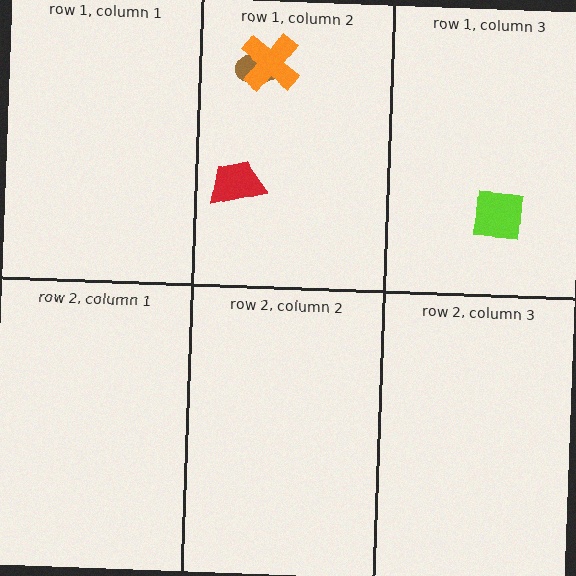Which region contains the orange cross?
The row 1, column 2 region.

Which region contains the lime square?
The row 1, column 3 region.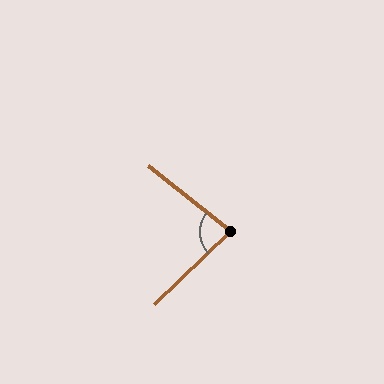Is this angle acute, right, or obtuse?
It is acute.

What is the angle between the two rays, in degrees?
Approximately 82 degrees.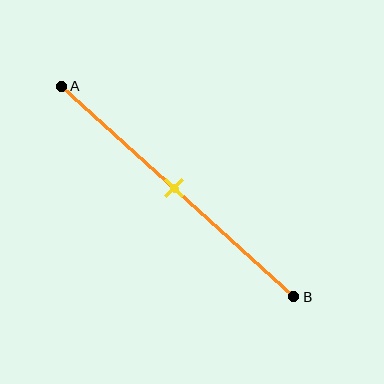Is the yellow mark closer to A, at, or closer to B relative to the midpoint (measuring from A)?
The yellow mark is approximately at the midpoint of segment AB.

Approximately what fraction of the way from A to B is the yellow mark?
The yellow mark is approximately 50% of the way from A to B.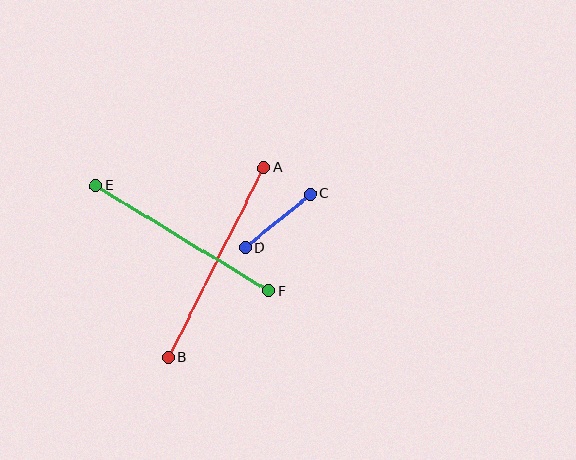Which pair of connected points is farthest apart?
Points A and B are farthest apart.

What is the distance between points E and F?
The distance is approximately 203 pixels.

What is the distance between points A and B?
The distance is approximately 212 pixels.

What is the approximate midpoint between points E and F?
The midpoint is at approximately (182, 238) pixels.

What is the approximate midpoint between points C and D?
The midpoint is at approximately (278, 221) pixels.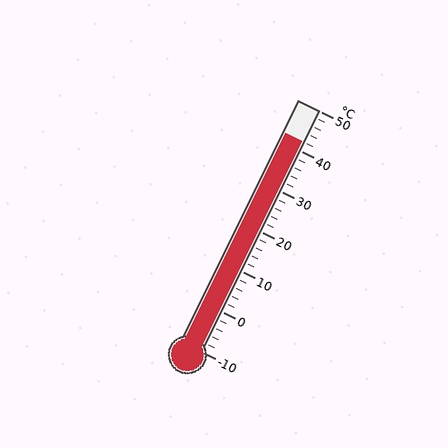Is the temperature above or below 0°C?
The temperature is above 0°C.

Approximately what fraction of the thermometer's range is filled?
The thermometer is filled to approximately 85% of its range.